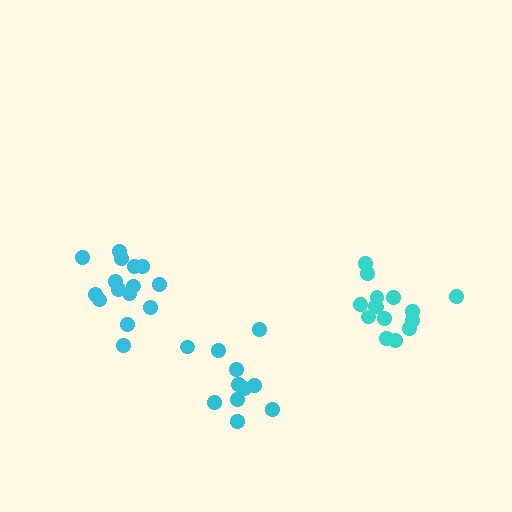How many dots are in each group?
Group 1: 15 dots, Group 2: 15 dots, Group 3: 11 dots (41 total).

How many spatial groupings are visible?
There are 3 spatial groupings.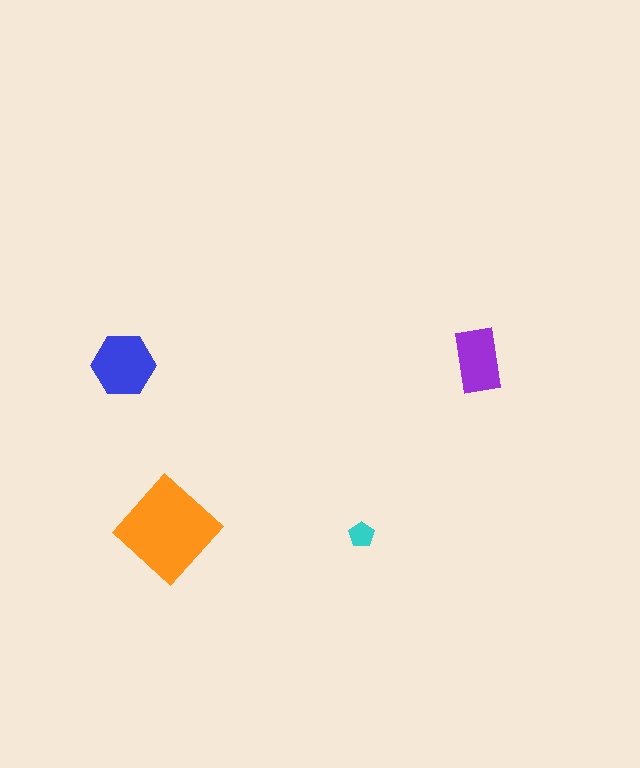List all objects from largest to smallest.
The orange diamond, the blue hexagon, the purple rectangle, the cyan pentagon.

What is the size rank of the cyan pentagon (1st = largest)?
4th.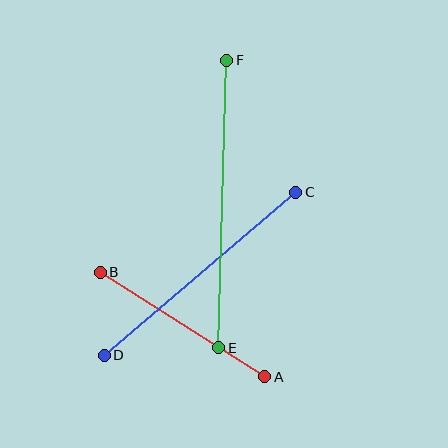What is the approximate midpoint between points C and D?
The midpoint is at approximately (200, 274) pixels.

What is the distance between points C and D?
The distance is approximately 252 pixels.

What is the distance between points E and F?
The distance is approximately 287 pixels.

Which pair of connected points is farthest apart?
Points E and F are farthest apart.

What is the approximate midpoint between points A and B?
The midpoint is at approximately (182, 324) pixels.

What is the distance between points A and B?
The distance is approximately 195 pixels.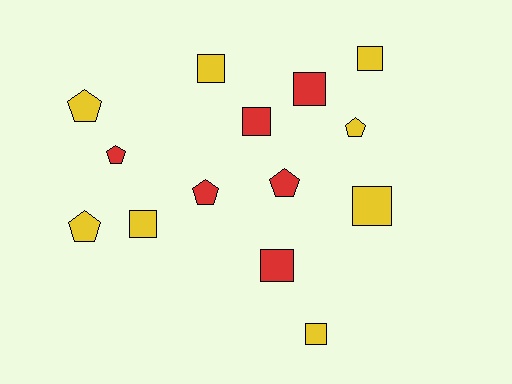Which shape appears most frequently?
Square, with 8 objects.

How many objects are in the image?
There are 14 objects.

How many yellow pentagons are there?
There are 3 yellow pentagons.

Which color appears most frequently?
Yellow, with 8 objects.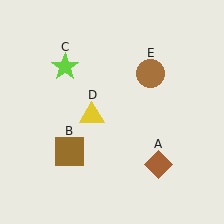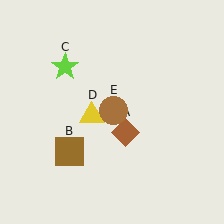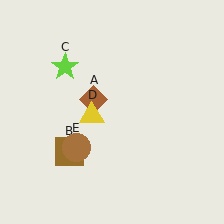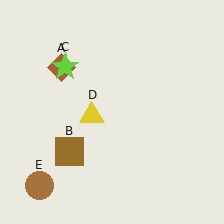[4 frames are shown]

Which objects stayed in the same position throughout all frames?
Brown square (object B) and lime star (object C) and yellow triangle (object D) remained stationary.